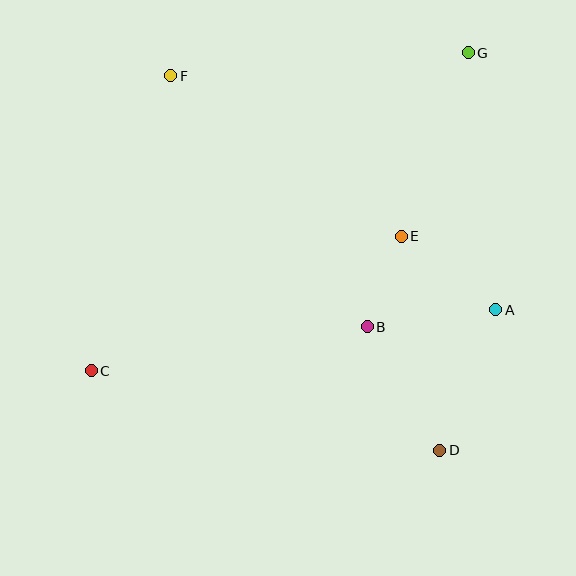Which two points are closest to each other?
Points B and E are closest to each other.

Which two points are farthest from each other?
Points C and G are farthest from each other.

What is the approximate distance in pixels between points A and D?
The distance between A and D is approximately 151 pixels.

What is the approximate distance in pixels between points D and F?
The distance between D and F is approximately 461 pixels.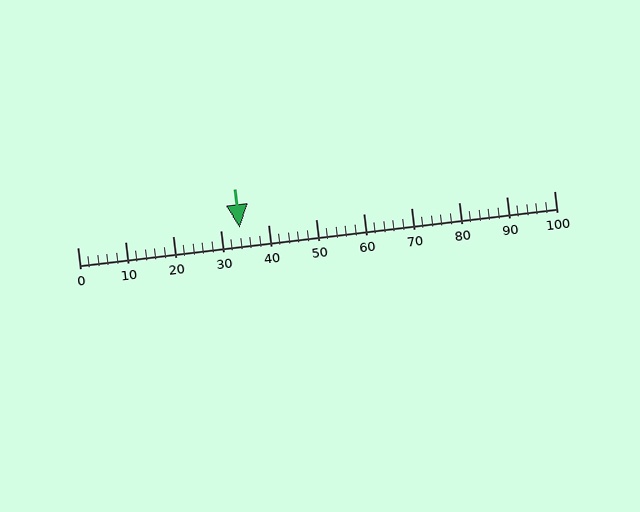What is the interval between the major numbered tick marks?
The major tick marks are spaced 10 units apart.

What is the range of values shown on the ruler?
The ruler shows values from 0 to 100.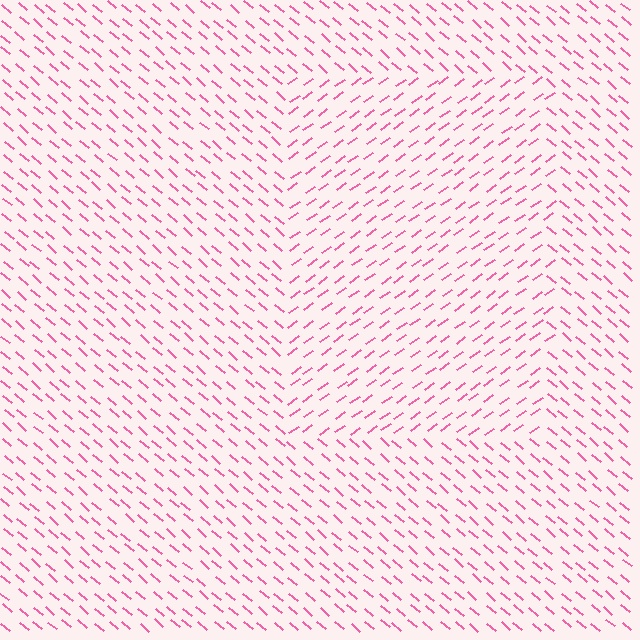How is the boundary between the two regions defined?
The boundary is defined purely by a change in line orientation (approximately 75 degrees difference). All lines are the same color and thickness.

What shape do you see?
I see a rectangle.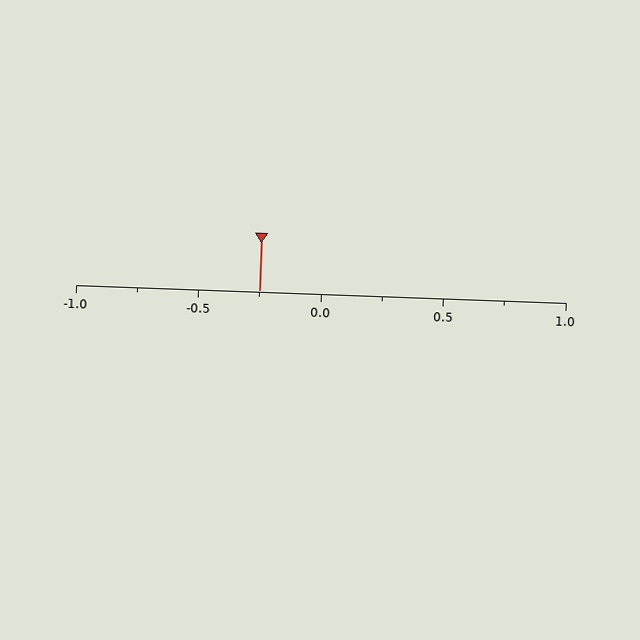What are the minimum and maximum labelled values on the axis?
The axis runs from -1.0 to 1.0.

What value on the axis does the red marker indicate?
The marker indicates approximately -0.25.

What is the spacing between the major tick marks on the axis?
The major ticks are spaced 0.5 apart.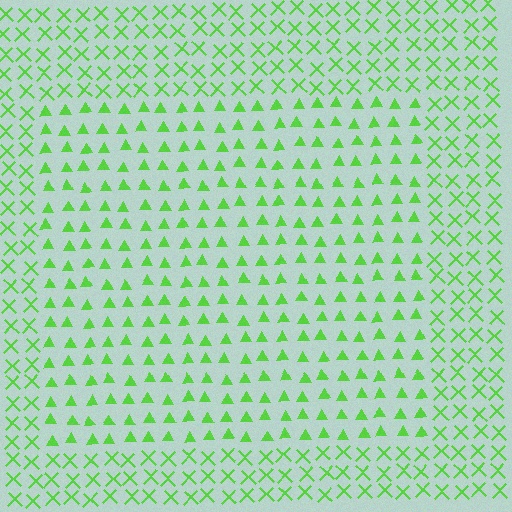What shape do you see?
I see a rectangle.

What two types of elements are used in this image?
The image uses triangles inside the rectangle region and X marks outside it.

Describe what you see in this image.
The image is filled with small lime elements arranged in a uniform grid. A rectangle-shaped region contains triangles, while the surrounding area contains X marks. The boundary is defined purely by the change in element shape.